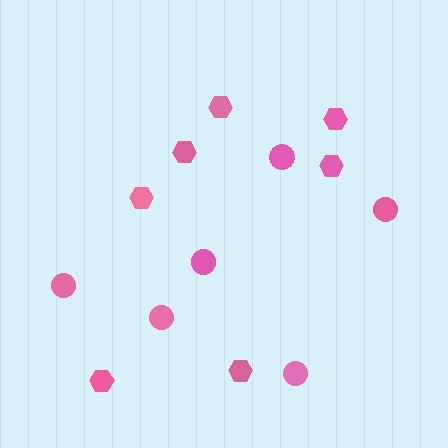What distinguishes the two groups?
There are 2 groups: one group of hexagons (7) and one group of circles (6).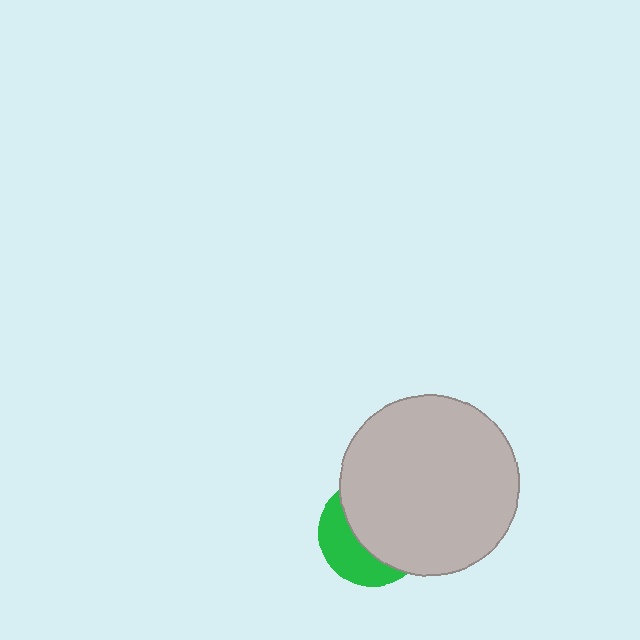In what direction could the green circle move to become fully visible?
The green circle could move toward the lower-left. That would shift it out from behind the light gray circle entirely.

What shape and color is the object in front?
The object in front is a light gray circle.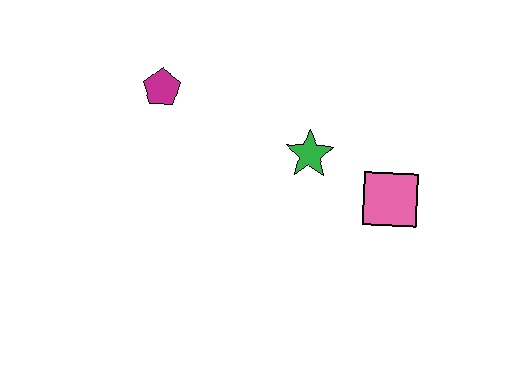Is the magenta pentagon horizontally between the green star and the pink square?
No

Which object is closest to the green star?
The pink square is closest to the green star.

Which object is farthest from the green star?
The magenta pentagon is farthest from the green star.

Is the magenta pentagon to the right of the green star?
No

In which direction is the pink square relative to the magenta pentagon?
The pink square is to the right of the magenta pentagon.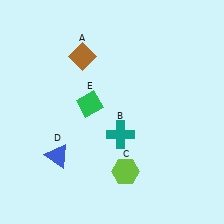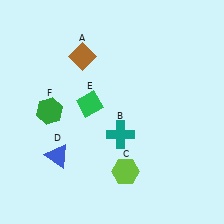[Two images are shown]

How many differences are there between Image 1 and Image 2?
There is 1 difference between the two images.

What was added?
A green hexagon (F) was added in Image 2.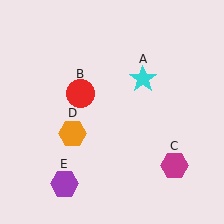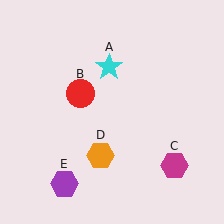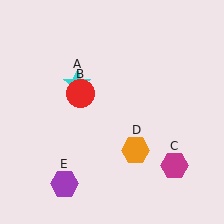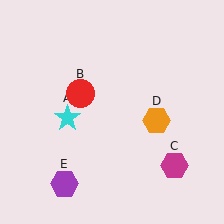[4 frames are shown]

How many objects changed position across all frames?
2 objects changed position: cyan star (object A), orange hexagon (object D).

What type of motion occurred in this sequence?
The cyan star (object A), orange hexagon (object D) rotated counterclockwise around the center of the scene.